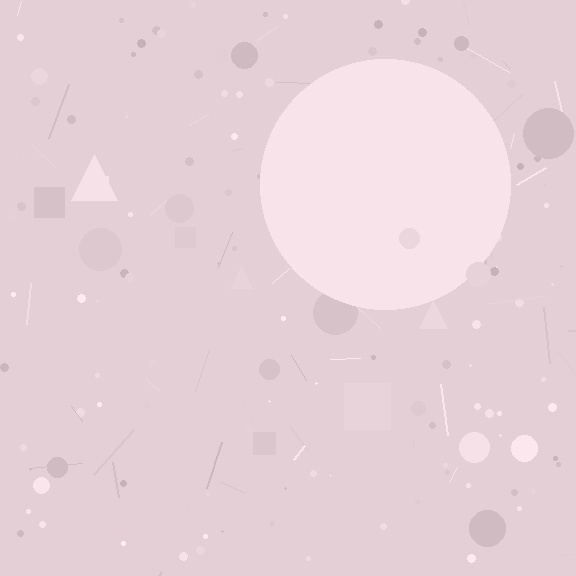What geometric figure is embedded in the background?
A circle is embedded in the background.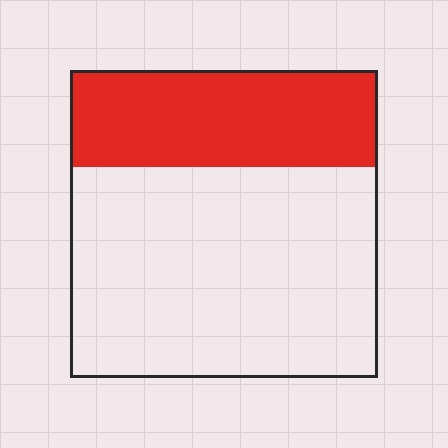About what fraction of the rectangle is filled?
About one third (1/3).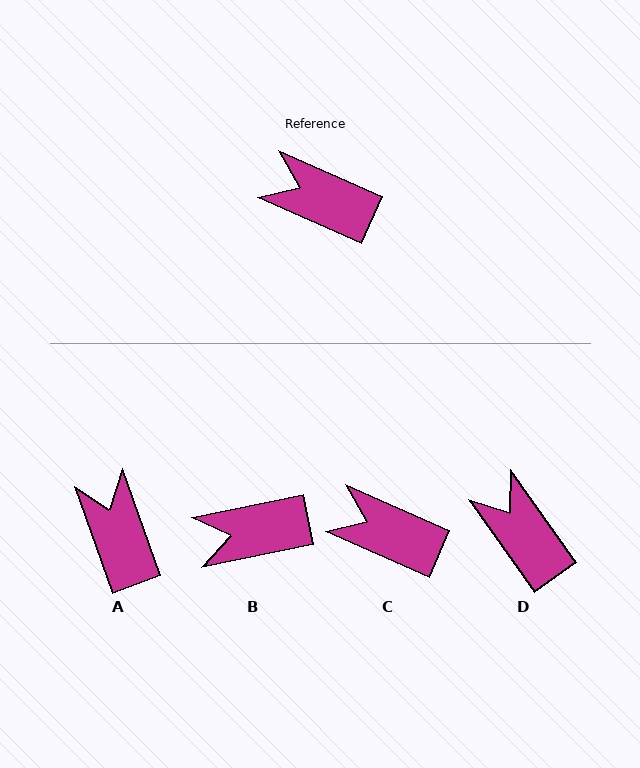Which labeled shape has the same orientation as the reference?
C.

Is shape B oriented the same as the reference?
No, it is off by about 35 degrees.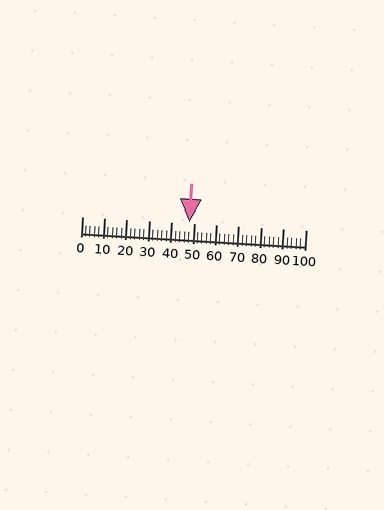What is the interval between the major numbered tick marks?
The major tick marks are spaced 10 units apart.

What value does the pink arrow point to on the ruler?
The pink arrow points to approximately 48.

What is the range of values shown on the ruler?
The ruler shows values from 0 to 100.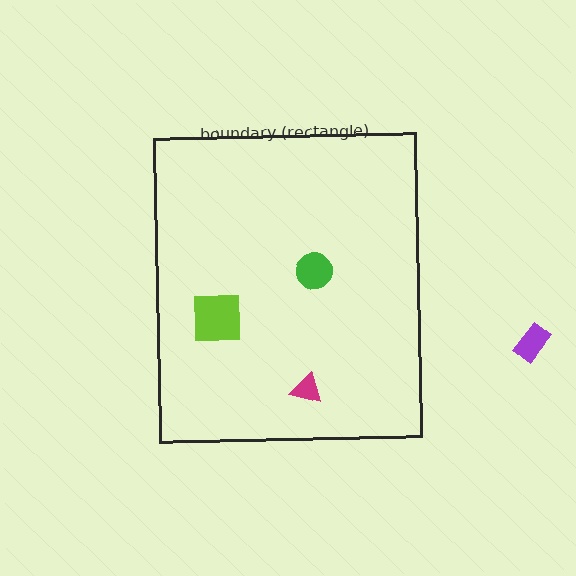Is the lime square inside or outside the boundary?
Inside.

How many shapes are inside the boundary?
3 inside, 1 outside.